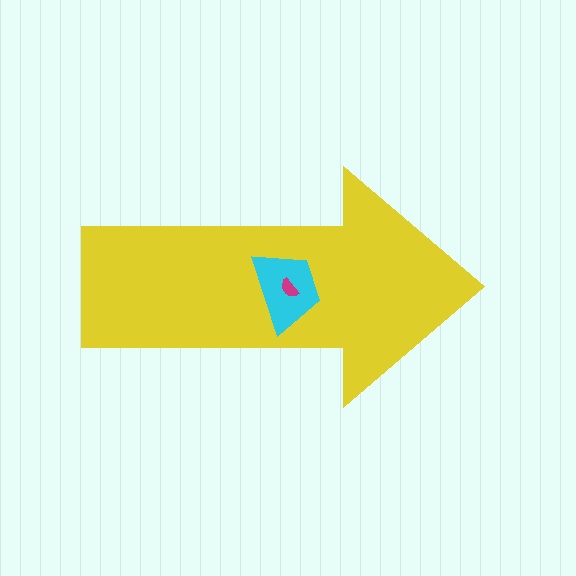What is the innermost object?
The magenta semicircle.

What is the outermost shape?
The yellow arrow.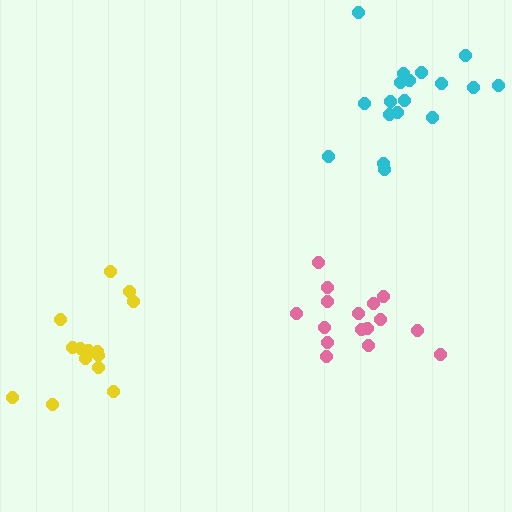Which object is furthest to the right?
The cyan cluster is rightmost.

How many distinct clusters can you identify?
There are 3 distinct clusters.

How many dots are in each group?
Group 1: 16 dots, Group 2: 14 dots, Group 3: 18 dots (48 total).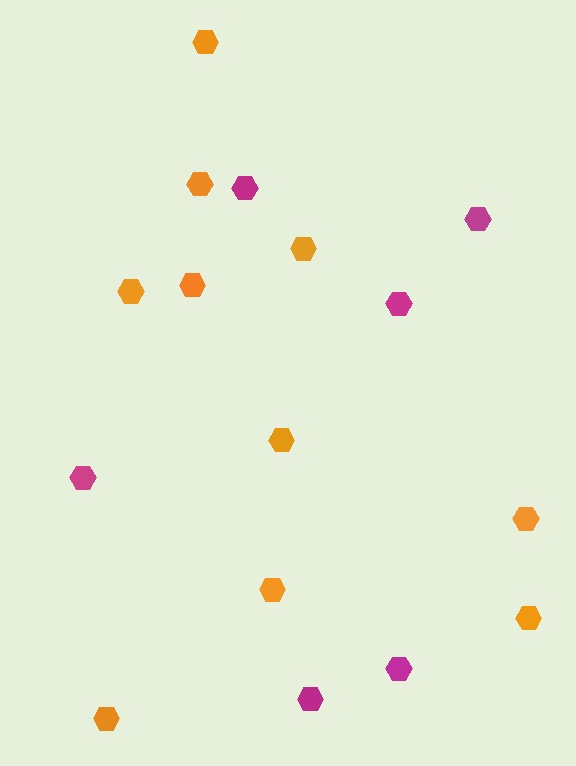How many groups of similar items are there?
There are 2 groups: one group of orange hexagons (10) and one group of magenta hexagons (6).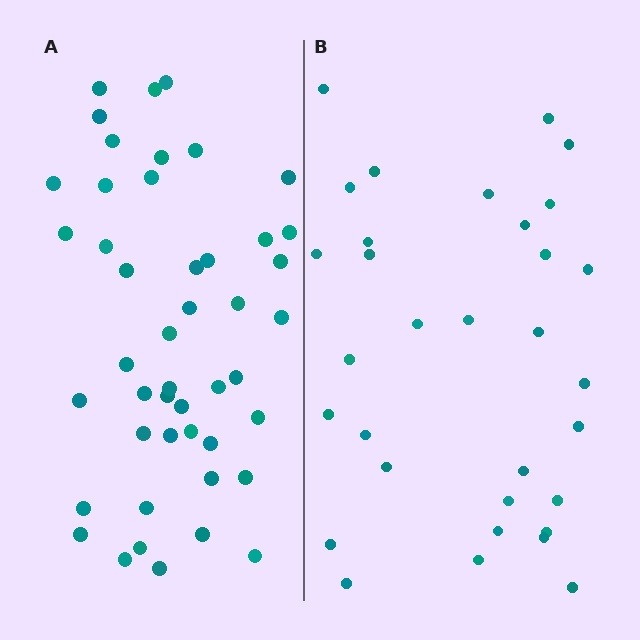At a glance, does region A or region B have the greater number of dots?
Region A (the left region) has more dots.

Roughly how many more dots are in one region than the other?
Region A has approximately 15 more dots than region B.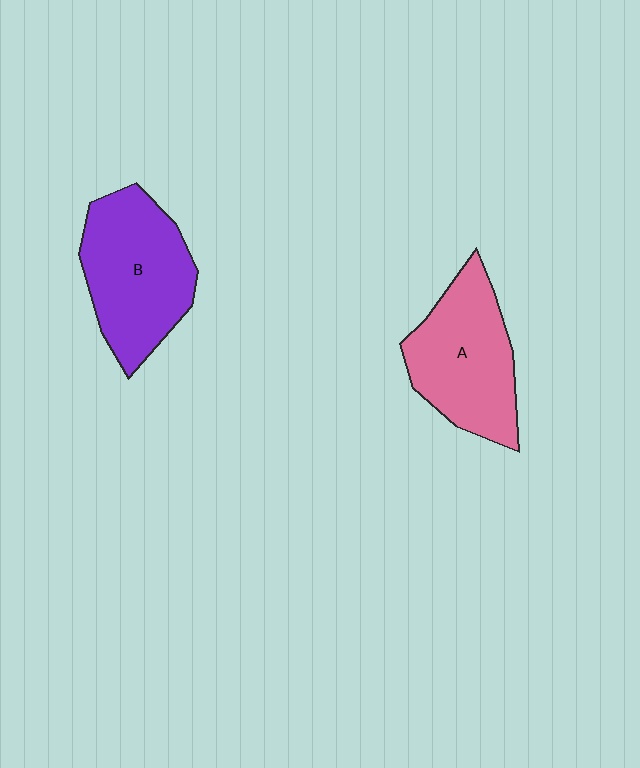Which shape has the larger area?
Shape B (purple).